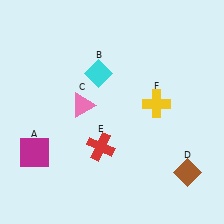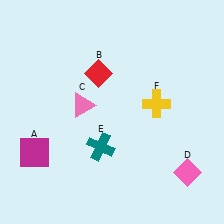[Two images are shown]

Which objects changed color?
B changed from cyan to red. D changed from brown to pink. E changed from red to teal.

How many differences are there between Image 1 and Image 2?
There are 3 differences between the two images.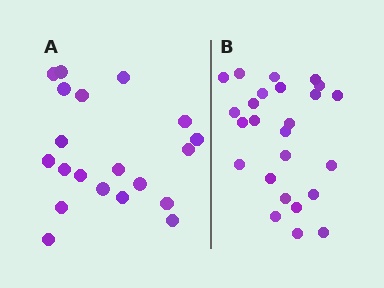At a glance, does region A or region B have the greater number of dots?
Region B (the right region) has more dots.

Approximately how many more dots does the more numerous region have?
Region B has about 5 more dots than region A.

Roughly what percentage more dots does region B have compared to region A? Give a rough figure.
About 25% more.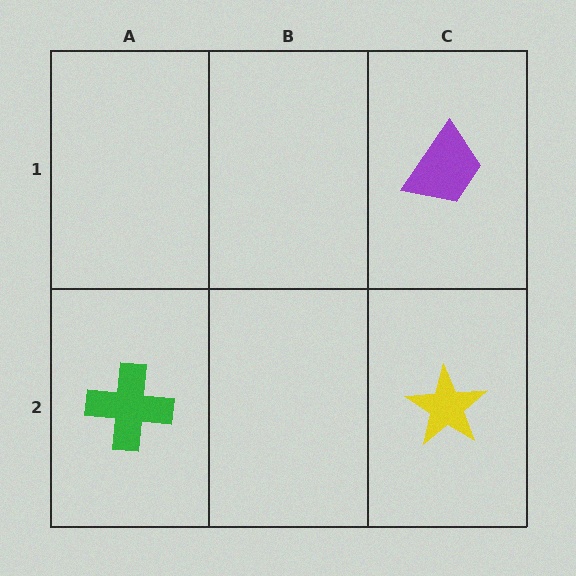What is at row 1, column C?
A purple trapezoid.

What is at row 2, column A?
A green cross.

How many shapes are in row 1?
1 shape.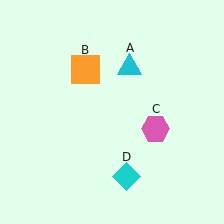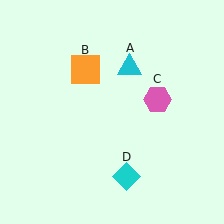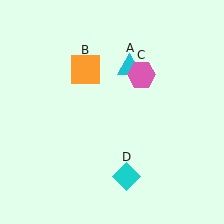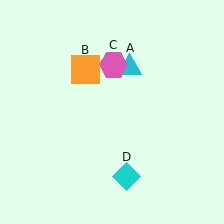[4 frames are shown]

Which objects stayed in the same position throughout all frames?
Cyan triangle (object A) and orange square (object B) and cyan diamond (object D) remained stationary.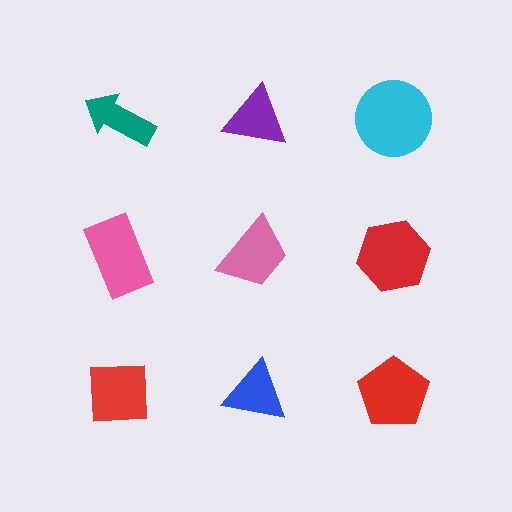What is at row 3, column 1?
A red square.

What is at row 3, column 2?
A blue triangle.